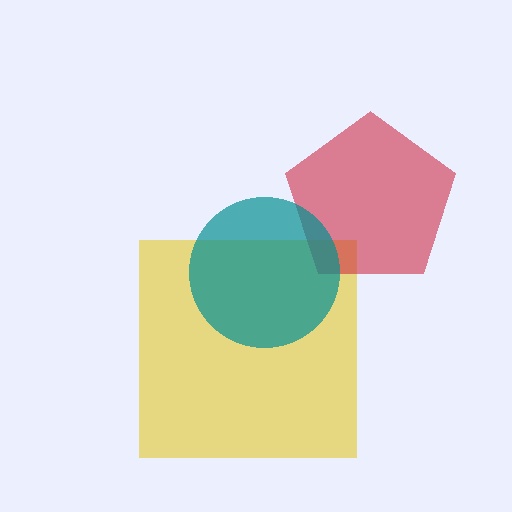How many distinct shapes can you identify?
There are 3 distinct shapes: a yellow square, a red pentagon, a teal circle.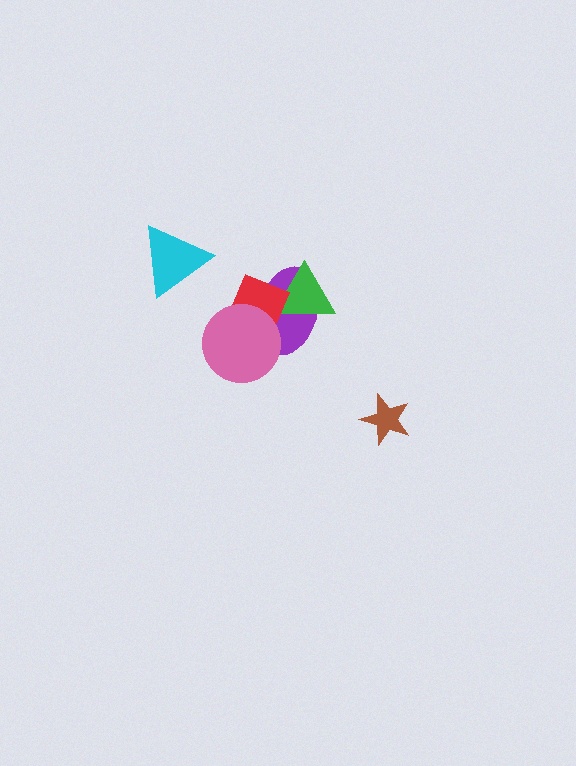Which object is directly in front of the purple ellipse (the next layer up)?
The green triangle is directly in front of the purple ellipse.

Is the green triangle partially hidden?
Yes, it is partially covered by another shape.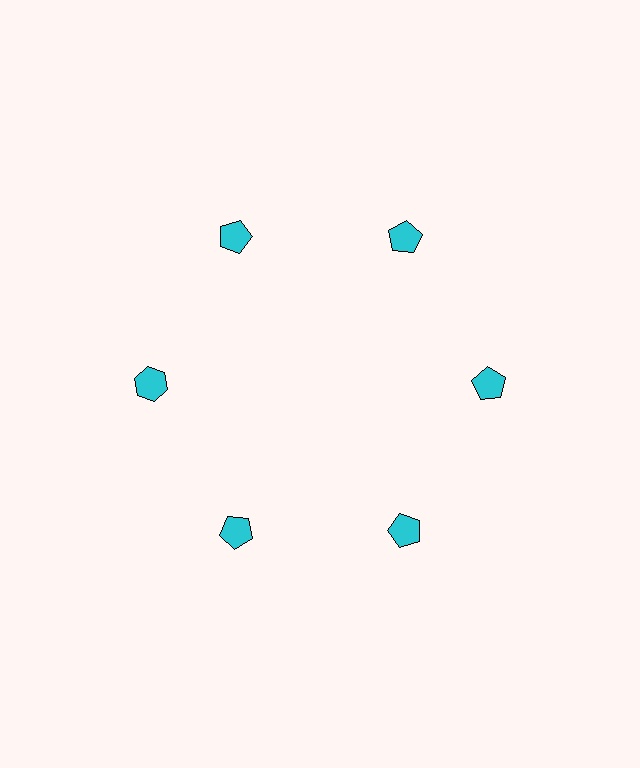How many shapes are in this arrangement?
There are 6 shapes arranged in a ring pattern.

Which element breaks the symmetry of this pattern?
The cyan hexagon at roughly the 9 o'clock position breaks the symmetry. All other shapes are cyan pentagons.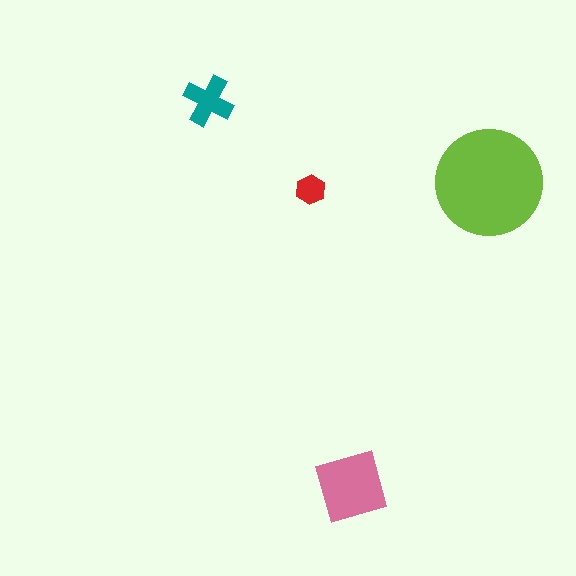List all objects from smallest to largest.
The red hexagon, the teal cross, the pink diamond, the lime circle.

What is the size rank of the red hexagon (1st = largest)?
4th.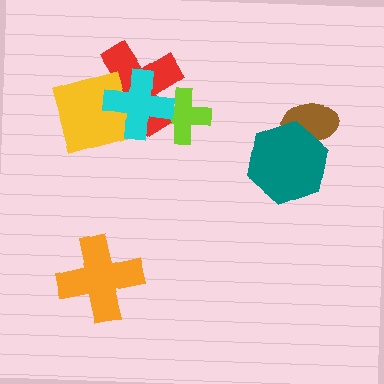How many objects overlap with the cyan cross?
3 objects overlap with the cyan cross.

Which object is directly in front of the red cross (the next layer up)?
The yellow diamond is directly in front of the red cross.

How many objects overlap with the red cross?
3 objects overlap with the red cross.